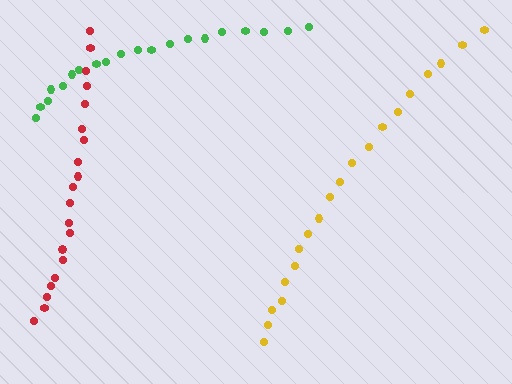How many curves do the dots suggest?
There are 3 distinct paths.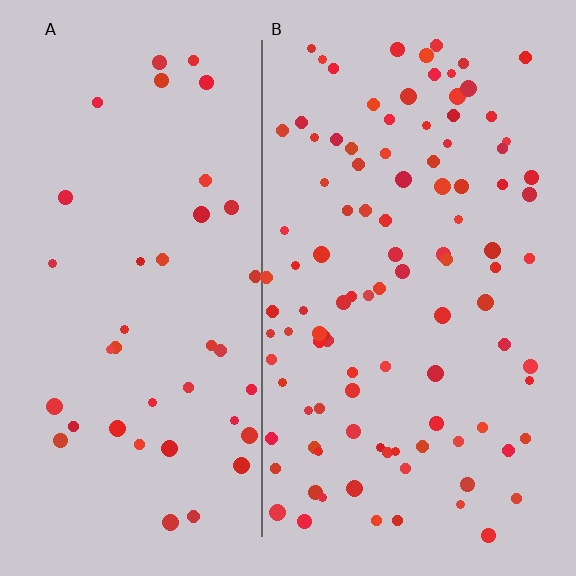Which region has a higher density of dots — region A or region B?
B (the right).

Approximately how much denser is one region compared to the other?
Approximately 2.6× — region B over region A.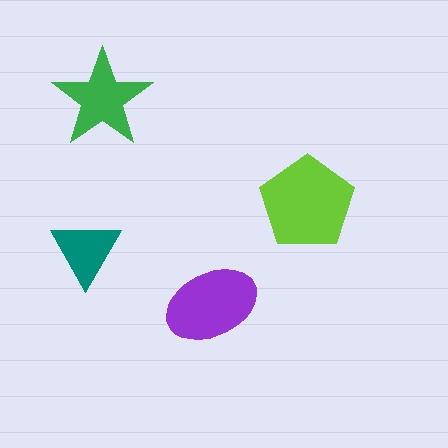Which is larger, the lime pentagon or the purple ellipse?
The lime pentagon.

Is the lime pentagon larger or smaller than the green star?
Larger.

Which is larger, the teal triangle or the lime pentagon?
The lime pentagon.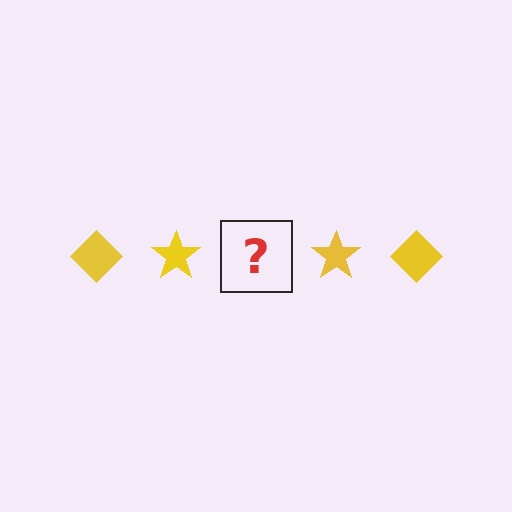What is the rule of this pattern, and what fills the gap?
The rule is that the pattern cycles through diamond, star shapes in yellow. The gap should be filled with a yellow diamond.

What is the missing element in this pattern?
The missing element is a yellow diamond.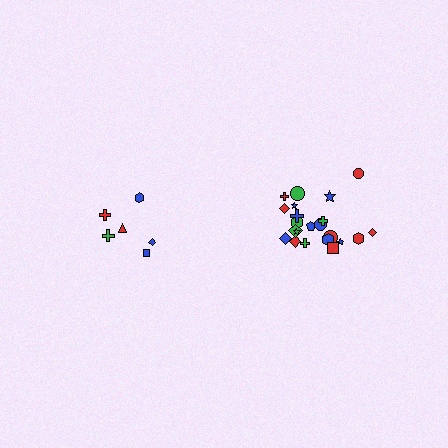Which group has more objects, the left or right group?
The right group.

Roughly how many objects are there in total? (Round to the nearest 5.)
Roughly 30 objects in total.